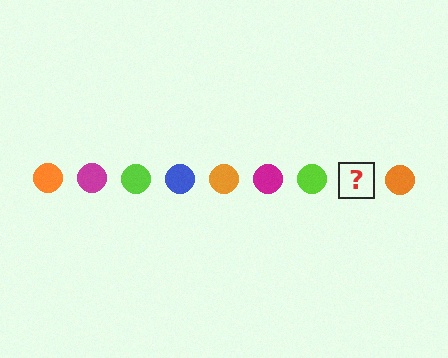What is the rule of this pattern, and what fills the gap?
The rule is that the pattern cycles through orange, magenta, lime, blue circles. The gap should be filled with a blue circle.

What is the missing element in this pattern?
The missing element is a blue circle.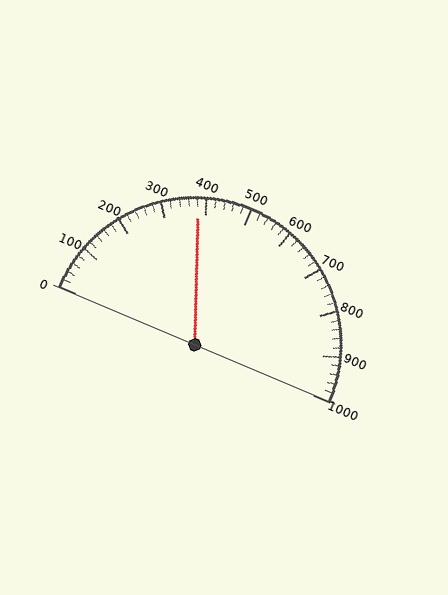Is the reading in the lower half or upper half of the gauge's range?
The reading is in the lower half of the range (0 to 1000).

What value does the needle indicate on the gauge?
The needle indicates approximately 380.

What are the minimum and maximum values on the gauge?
The gauge ranges from 0 to 1000.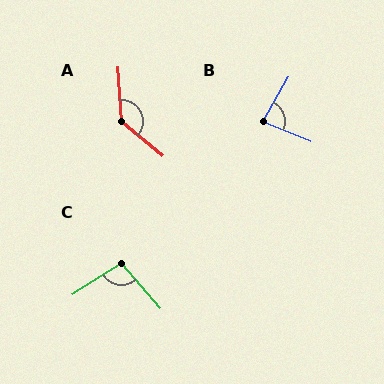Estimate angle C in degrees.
Approximately 99 degrees.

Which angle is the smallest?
B, at approximately 83 degrees.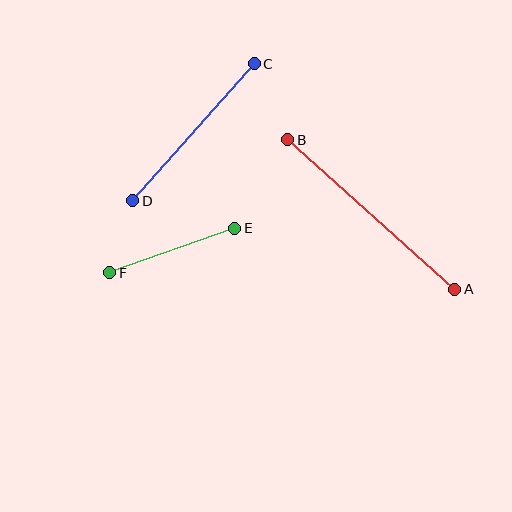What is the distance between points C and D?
The distance is approximately 183 pixels.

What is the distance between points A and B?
The distance is approximately 224 pixels.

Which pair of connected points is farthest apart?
Points A and B are farthest apart.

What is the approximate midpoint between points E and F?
The midpoint is at approximately (172, 251) pixels.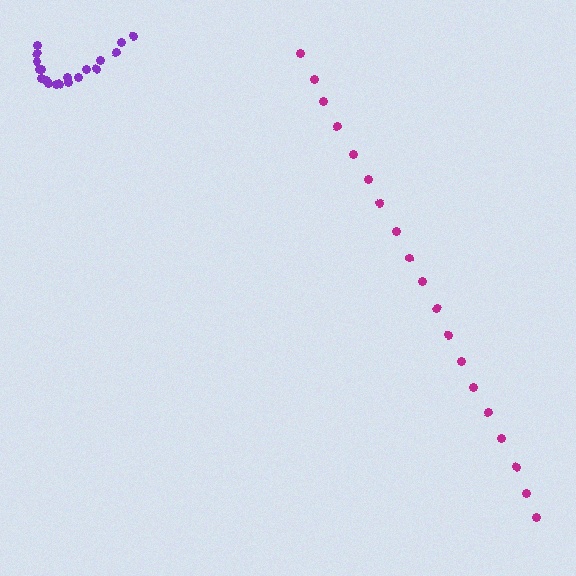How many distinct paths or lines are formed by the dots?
There are 2 distinct paths.